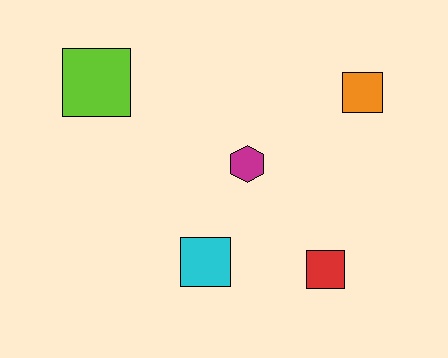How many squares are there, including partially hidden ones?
There are 4 squares.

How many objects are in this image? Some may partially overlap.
There are 5 objects.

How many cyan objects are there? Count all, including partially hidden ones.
There is 1 cyan object.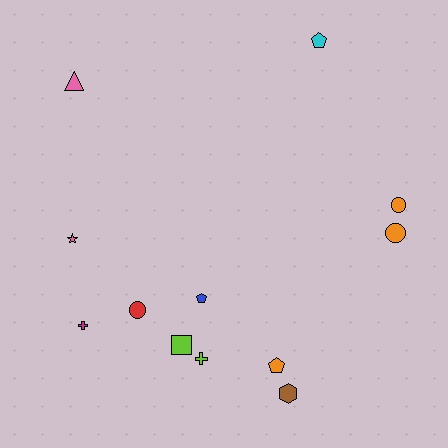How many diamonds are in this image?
There are no diamonds.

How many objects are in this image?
There are 12 objects.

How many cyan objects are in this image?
There is 1 cyan object.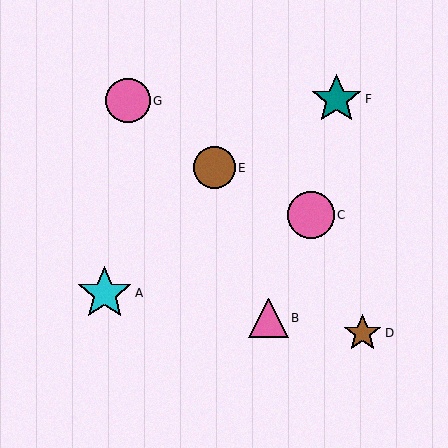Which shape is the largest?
The cyan star (labeled A) is the largest.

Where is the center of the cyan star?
The center of the cyan star is at (105, 293).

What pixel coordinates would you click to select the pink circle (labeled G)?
Click at (128, 101) to select the pink circle G.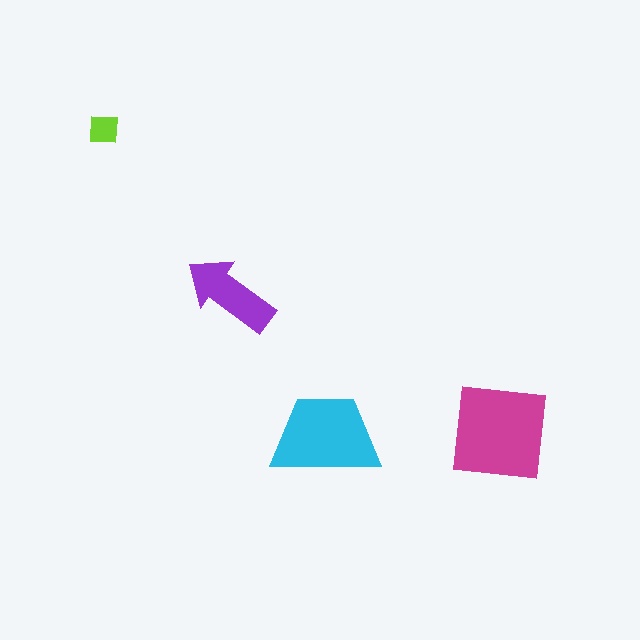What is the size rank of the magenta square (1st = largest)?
1st.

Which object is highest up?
The lime square is topmost.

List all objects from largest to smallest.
The magenta square, the cyan trapezoid, the purple arrow, the lime square.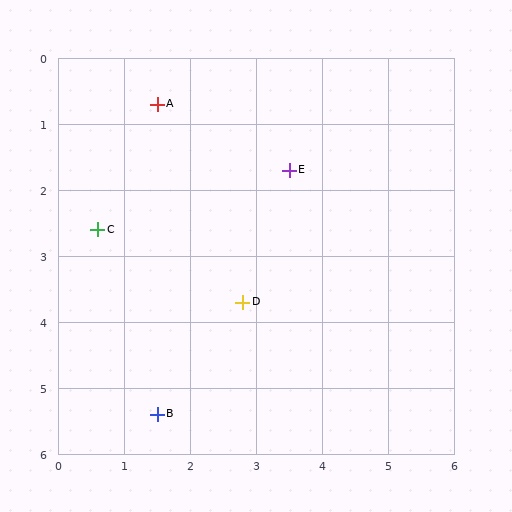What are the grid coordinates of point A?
Point A is at approximately (1.5, 0.7).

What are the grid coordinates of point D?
Point D is at approximately (2.8, 3.7).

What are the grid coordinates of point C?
Point C is at approximately (0.6, 2.6).